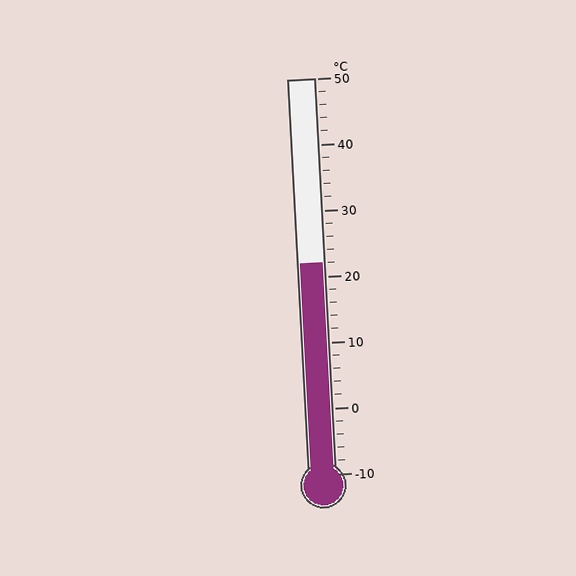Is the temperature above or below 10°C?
The temperature is above 10°C.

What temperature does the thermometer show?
The thermometer shows approximately 22°C.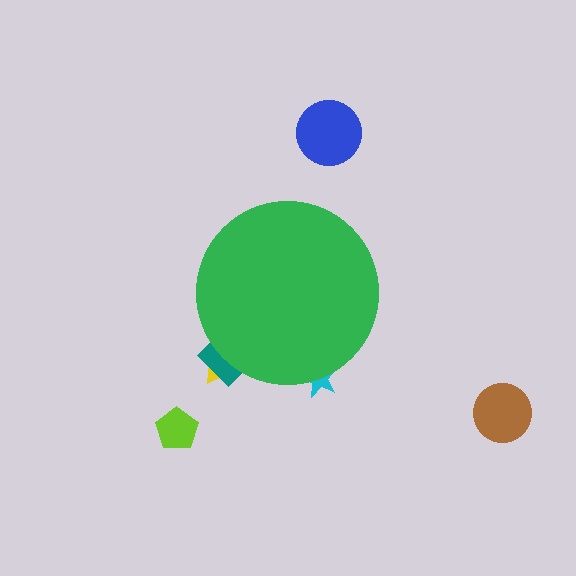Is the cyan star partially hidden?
Yes, the cyan star is partially hidden behind the green circle.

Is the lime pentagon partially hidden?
No, the lime pentagon is fully visible.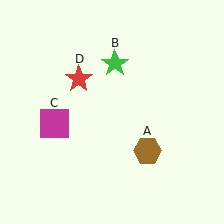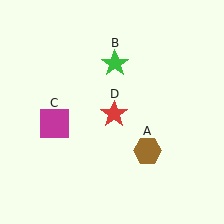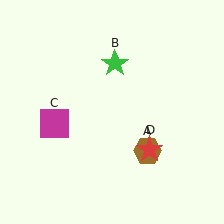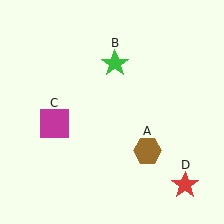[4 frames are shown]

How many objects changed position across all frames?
1 object changed position: red star (object D).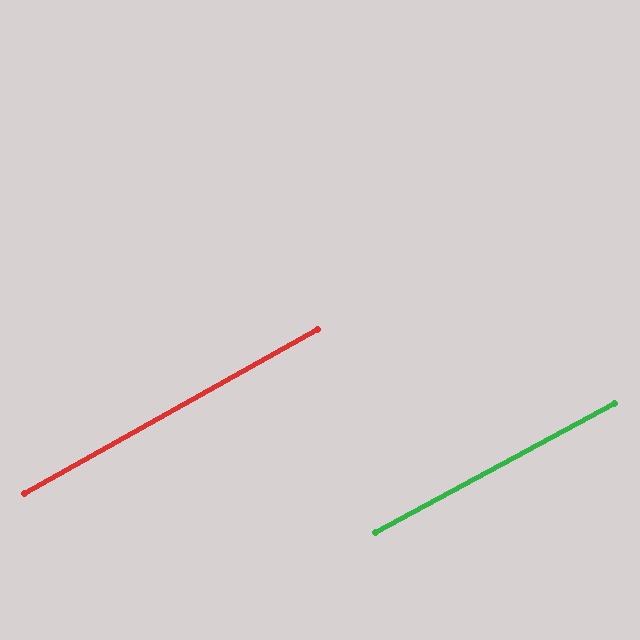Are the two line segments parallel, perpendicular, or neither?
Parallel — their directions differ by only 0.8°.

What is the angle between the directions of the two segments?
Approximately 1 degree.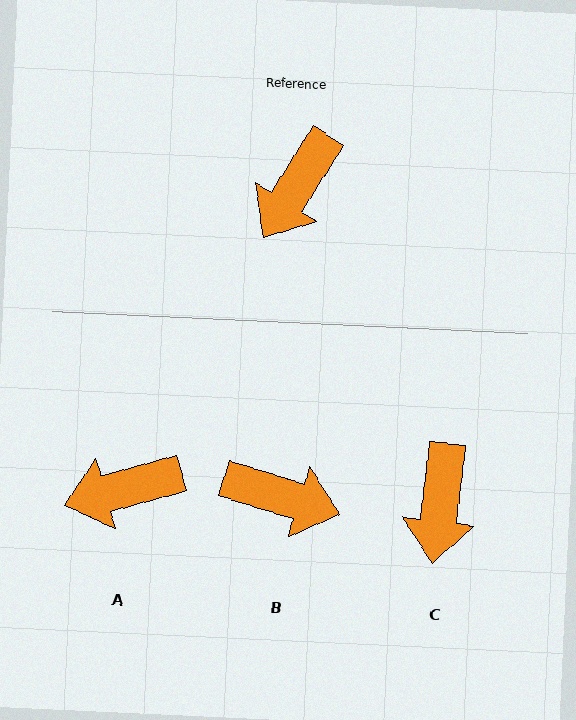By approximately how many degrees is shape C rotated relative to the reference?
Approximately 25 degrees counter-clockwise.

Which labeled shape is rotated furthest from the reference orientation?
B, about 105 degrees away.